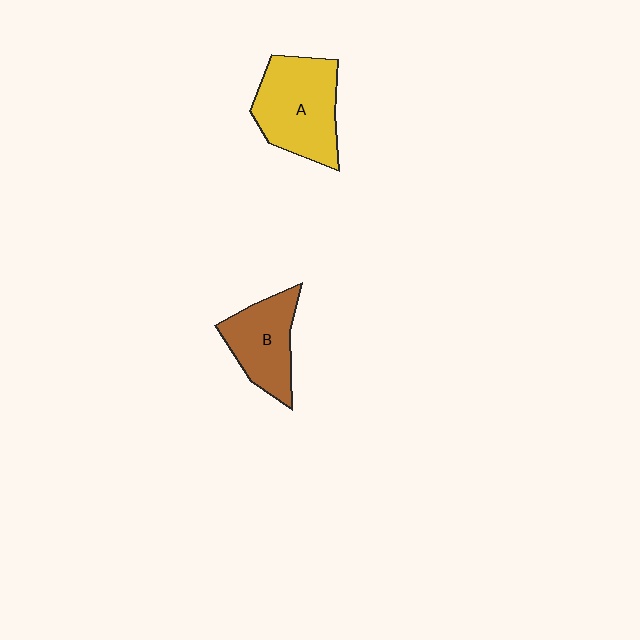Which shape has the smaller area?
Shape B (brown).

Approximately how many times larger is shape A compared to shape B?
Approximately 1.4 times.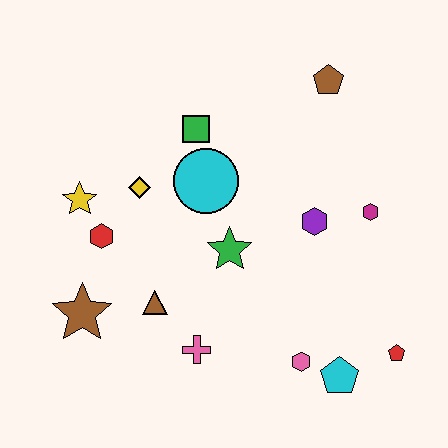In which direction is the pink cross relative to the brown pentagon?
The pink cross is below the brown pentagon.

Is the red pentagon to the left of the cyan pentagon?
No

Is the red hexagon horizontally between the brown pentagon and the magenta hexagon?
No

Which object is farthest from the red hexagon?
The red pentagon is farthest from the red hexagon.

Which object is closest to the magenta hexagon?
The purple hexagon is closest to the magenta hexagon.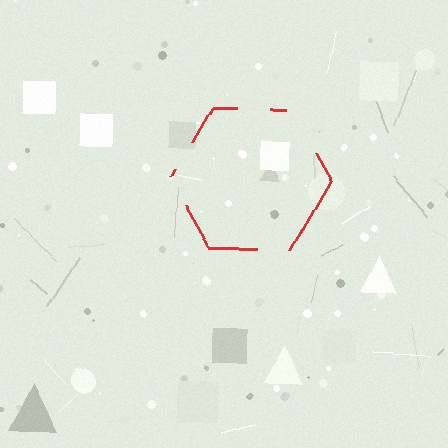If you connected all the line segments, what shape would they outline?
They would outline a hexagon.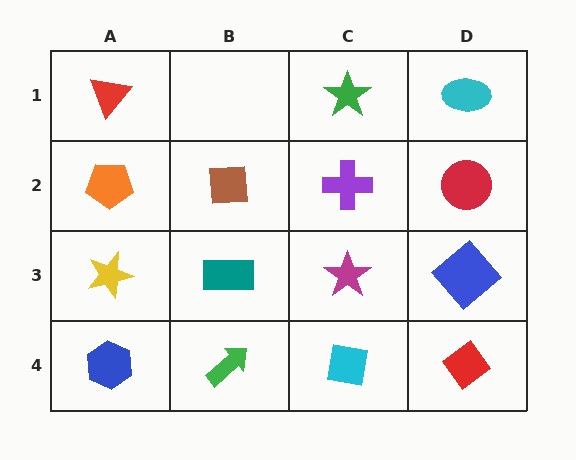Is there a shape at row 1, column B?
No, that cell is empty.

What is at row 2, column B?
A brown square.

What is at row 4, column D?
A red diamond.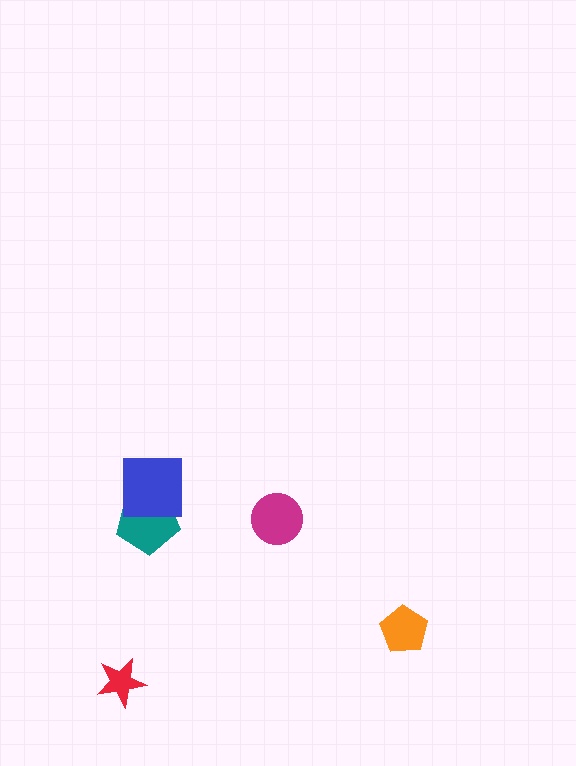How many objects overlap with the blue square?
1 object overlaps with the blue square.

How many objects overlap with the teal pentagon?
1 object overlaps with the teal pentagon.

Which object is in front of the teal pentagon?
The blue square is in front of the teal pentagon.